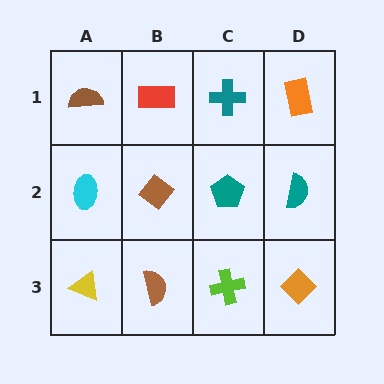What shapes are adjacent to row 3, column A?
A cyan ellipse (row 2, column A), a brown semicircle (row 3, column B).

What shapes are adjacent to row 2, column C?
A teal cross (row 1, column C), a lime cross (row 3, column C), a brown diamond (row 2, column B), a teal semicircle (row 2, column D).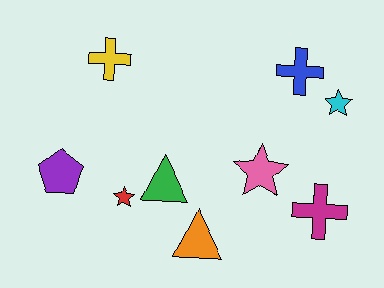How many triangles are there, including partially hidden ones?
There are 2 triangles.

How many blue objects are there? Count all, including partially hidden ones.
There is 1 blue object.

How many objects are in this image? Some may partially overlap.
There are 9 objects.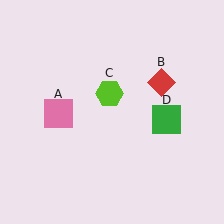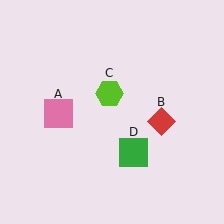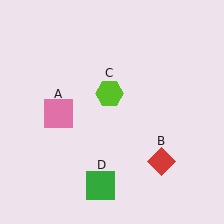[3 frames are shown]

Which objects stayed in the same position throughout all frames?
Pink square (object A) and lime hexagon (object C) remained stationary.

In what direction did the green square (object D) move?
The green square (object D) moved down and to the left.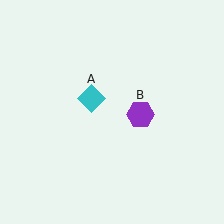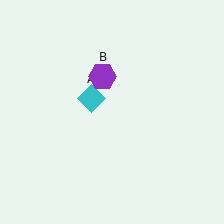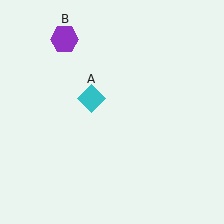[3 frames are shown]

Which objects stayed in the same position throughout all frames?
Cyan diamond (object A) remained stationary.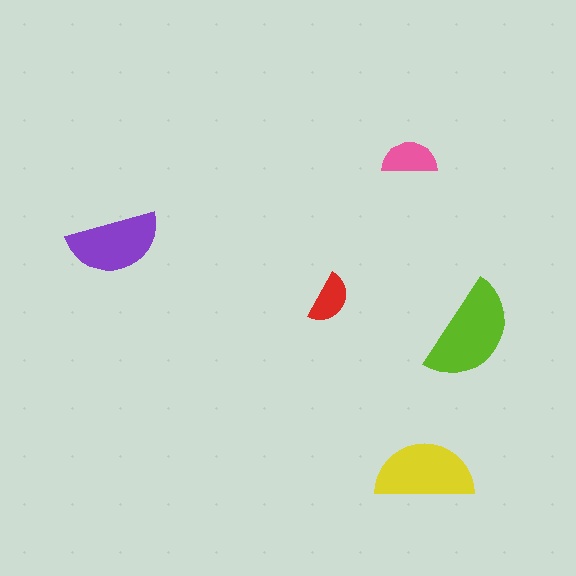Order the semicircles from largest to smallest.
the lime one, the yellow one, the purple one, the pink one, the red one.